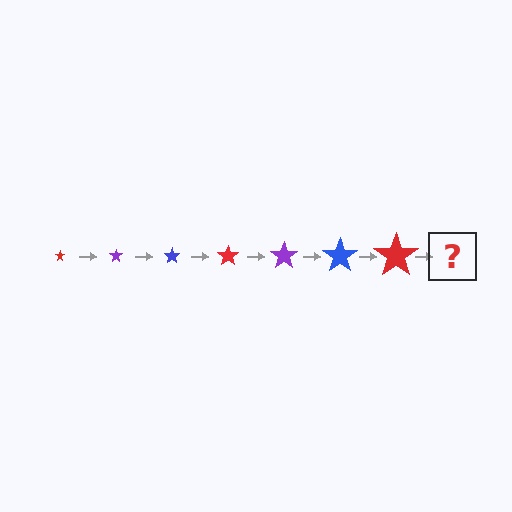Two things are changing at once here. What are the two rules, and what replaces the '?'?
The two rules are that the star grows larger each step and the color cycles through red, purple, and blue. The '?' should be a purple star, larger than the previous one.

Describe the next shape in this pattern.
It should be a purple star, larger than the previous one.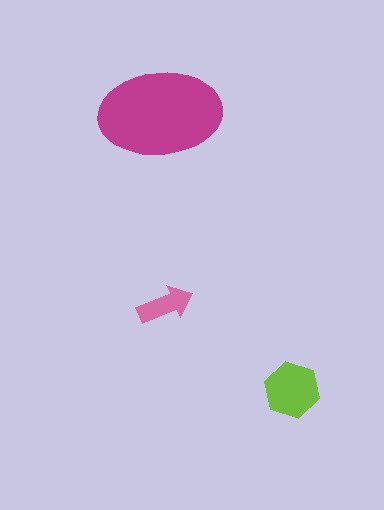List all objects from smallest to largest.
The pink arrow, the lime hexagon, the magenta ellipse.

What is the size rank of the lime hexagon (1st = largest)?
2nd.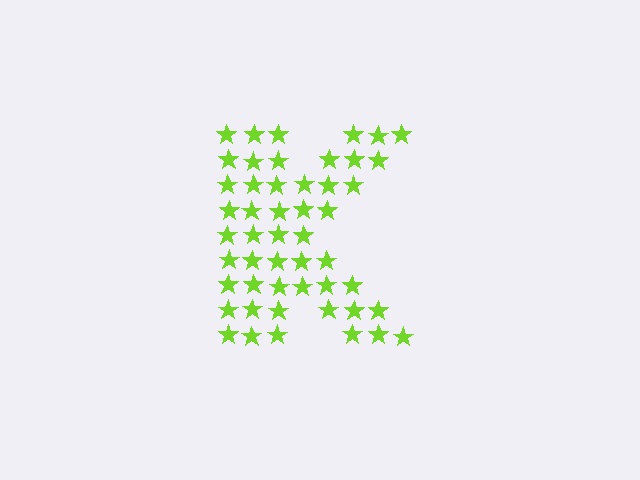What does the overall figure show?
The overall figure shows the letter K.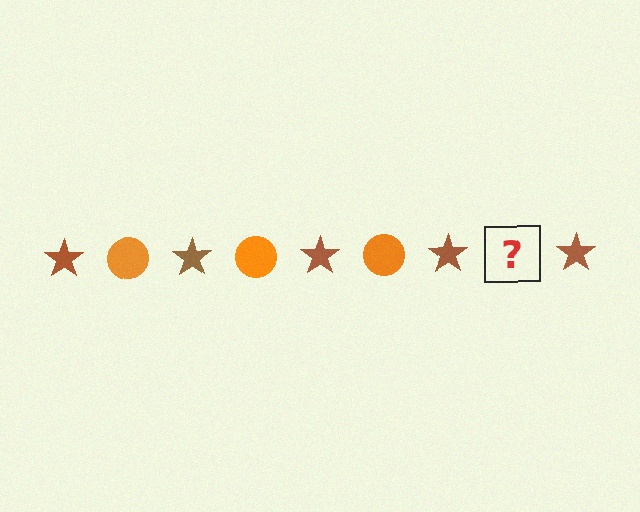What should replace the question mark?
The question mark should be replaced with an orange circle.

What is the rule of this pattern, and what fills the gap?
The rule is that the pattern alternates between brown star and orange circle. The gap should be filled with an orange circle.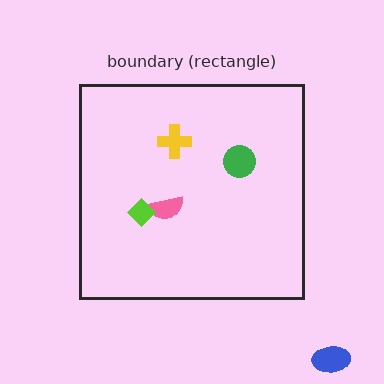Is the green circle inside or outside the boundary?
Inside.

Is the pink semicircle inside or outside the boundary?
Inside.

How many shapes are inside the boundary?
4 inside, 1 outside.